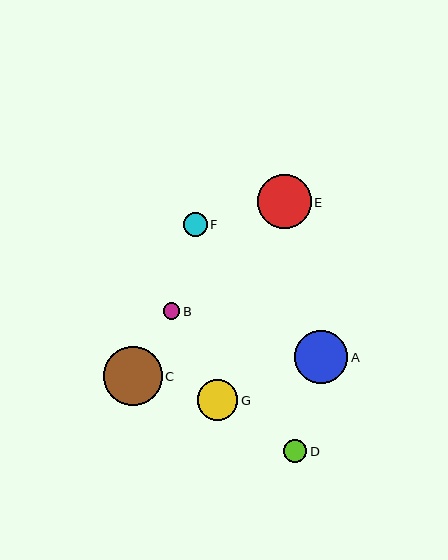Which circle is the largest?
Circle C is the largest with a size of approximately 59 pixels.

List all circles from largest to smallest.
From largest to smallest: C, E, A, G, F, D, B.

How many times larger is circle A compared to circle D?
Circle A is approximately 2.3 times the size of circle D.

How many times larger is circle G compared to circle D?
Circle G is approximately 1.8 times the size of circle D.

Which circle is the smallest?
Circle B is the smallest with a size of approximately 17 pixels.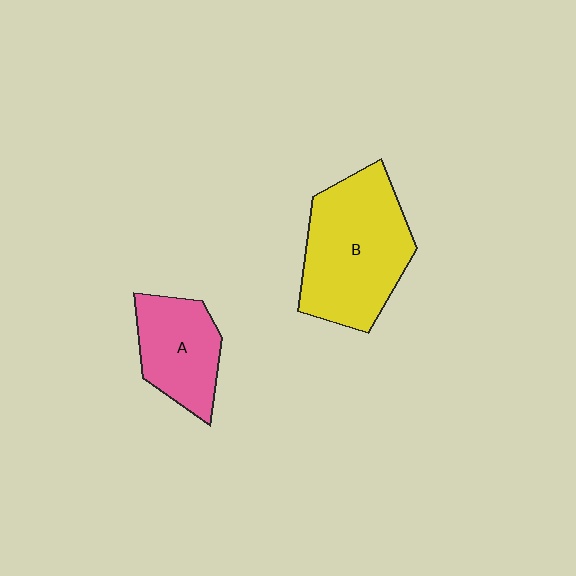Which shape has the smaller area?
Shape A (pink).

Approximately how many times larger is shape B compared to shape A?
Approximately 1.7 times.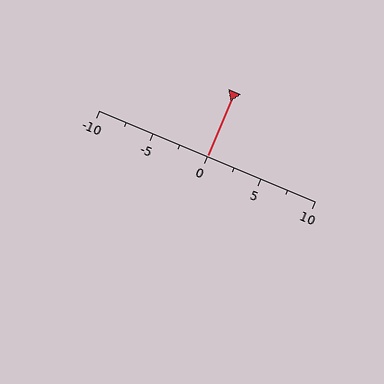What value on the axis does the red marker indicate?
The marker indicates approximately 0.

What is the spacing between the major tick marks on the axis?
The major ticks are spaced 5 apart.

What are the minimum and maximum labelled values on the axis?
The axis runs from -10 to 10.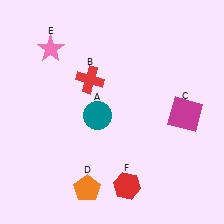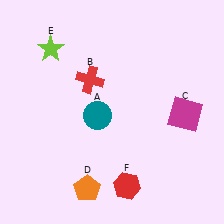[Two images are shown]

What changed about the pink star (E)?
In Image 1, E is pink. In Image 2, it changed to lime.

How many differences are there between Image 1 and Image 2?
There is 1 difference between the two images.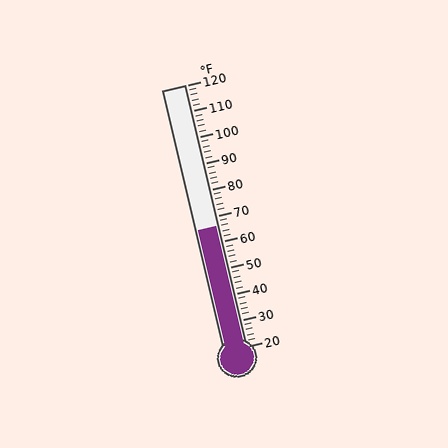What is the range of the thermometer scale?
The thermometer scale ranges from 20°F to 120°F.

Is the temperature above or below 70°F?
The temperature is below 70°F.